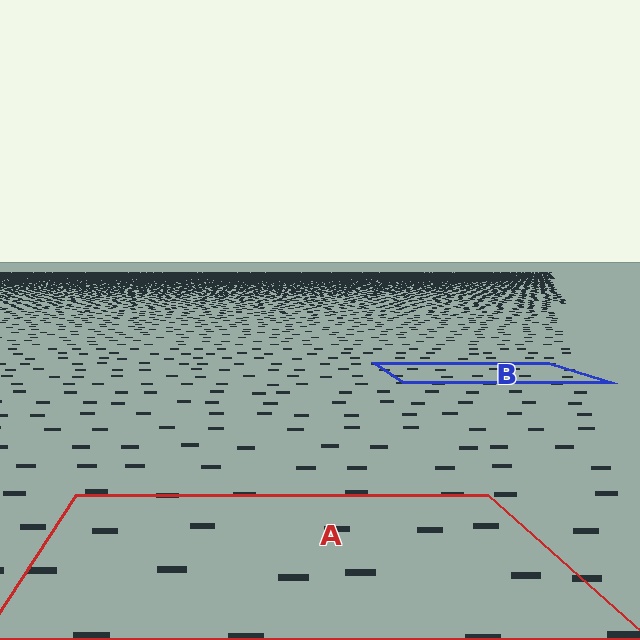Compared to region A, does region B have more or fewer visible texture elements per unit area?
Region B has more texture elements per unit area — they are packed more densely because it is farther away.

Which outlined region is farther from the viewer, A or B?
Region B is farther from the viewer — the texture elements inside it appear smaller and more densely packed.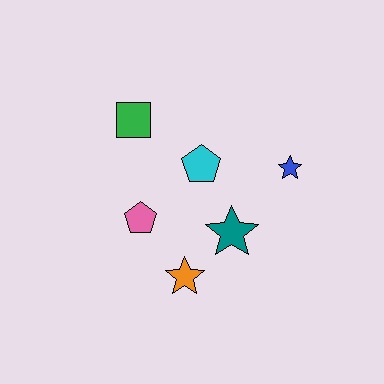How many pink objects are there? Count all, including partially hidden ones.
There is 1 pink object.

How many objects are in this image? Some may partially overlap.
There are 6 objects.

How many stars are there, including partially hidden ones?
There are 3 stars.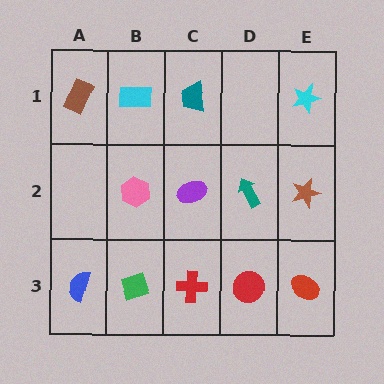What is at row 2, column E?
A brown star.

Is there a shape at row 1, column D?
No, that cell is empty.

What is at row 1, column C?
A teal trapezoid.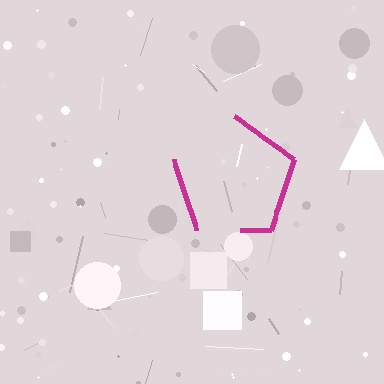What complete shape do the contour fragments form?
The contour fragments form a pentagon.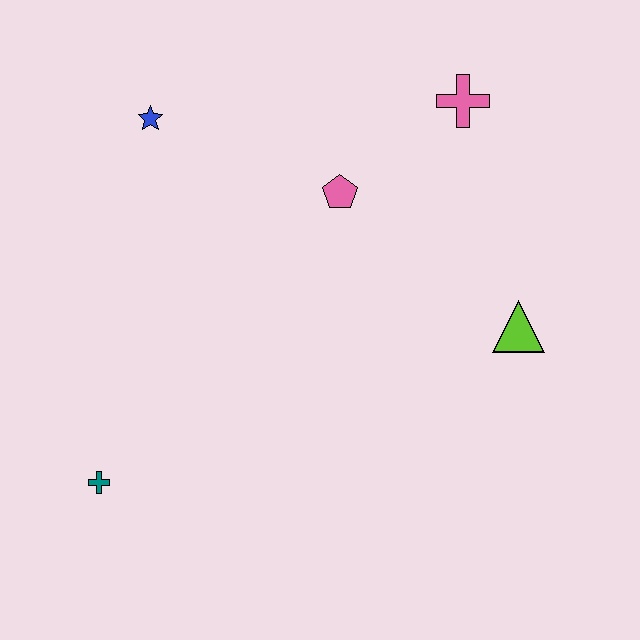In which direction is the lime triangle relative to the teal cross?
The lime triangle is to the right of the teal cross.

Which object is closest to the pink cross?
The pink pentagon is closest to the pink cross.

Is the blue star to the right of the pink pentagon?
No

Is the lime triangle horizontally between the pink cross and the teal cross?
No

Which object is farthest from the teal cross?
The pink cross is farthest from the teal cross.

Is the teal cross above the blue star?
No